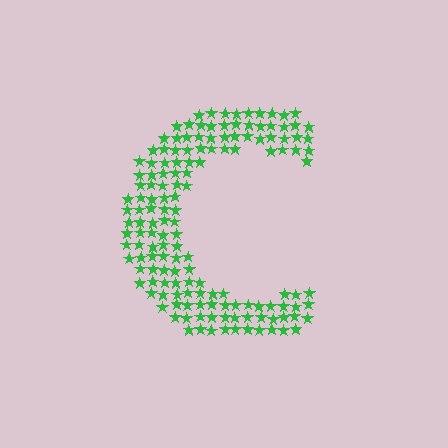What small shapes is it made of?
It is made of small stars.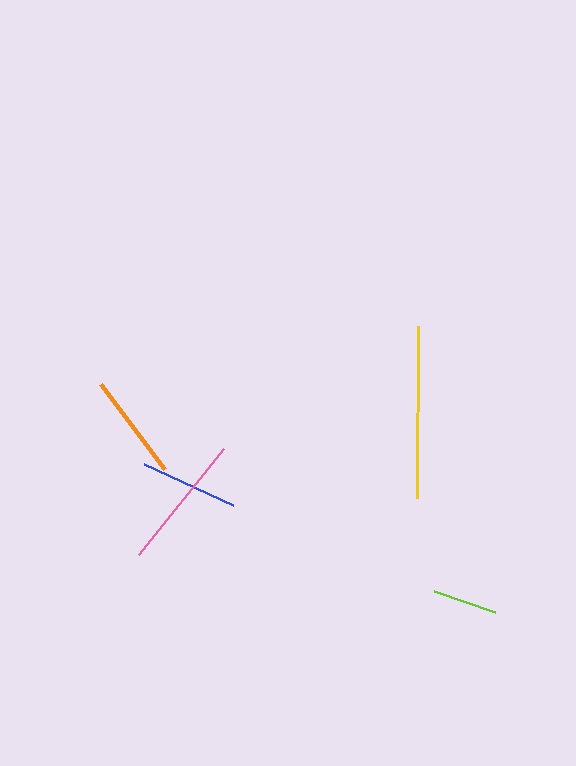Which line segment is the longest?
The yellow line is the longest at approximately 172 pixels.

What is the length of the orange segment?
The orange segment is approximately 106 pixels long.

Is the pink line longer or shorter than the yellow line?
The yellow line is longer than the pink line.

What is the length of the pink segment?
The pink segment is approximately 136 pixels long.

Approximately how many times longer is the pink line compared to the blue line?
The pink line is approximately 1.4 times the length of the blue line.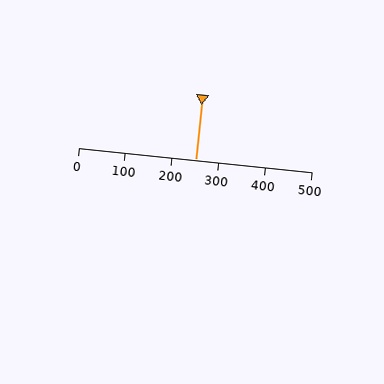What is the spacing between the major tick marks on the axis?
The major ticks are spaced 100 apart.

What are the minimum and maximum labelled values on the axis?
The axis runs from 0 to 500.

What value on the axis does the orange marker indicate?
The marker indicates approximately 250.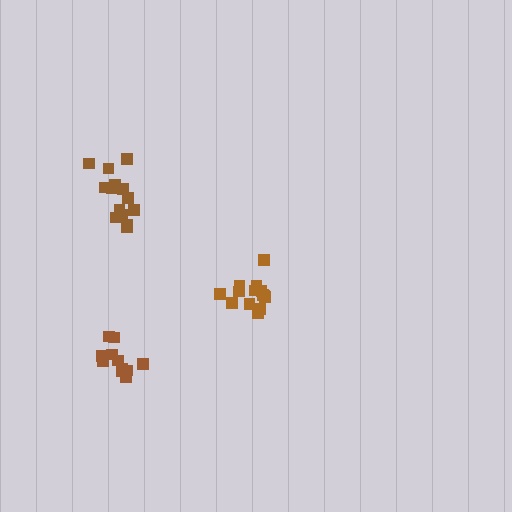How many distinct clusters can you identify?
There are 3 distinct clusters.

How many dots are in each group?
Group 1: 12 dots, Group 2: 14 dots, Group 3: 14 dots (40 total).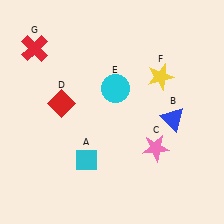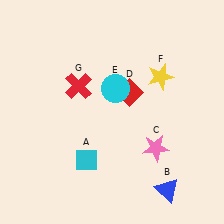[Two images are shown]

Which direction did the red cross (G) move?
The red cross (G) moved right.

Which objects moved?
The objects that moved are: the blue triangle (B), the red diamond (D), the red cross (G).